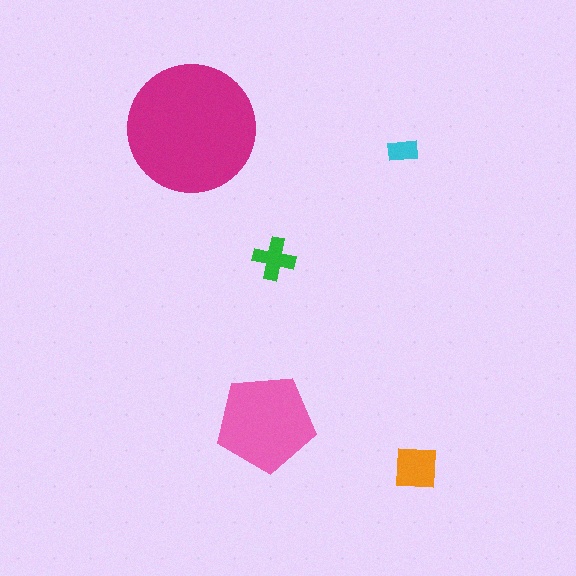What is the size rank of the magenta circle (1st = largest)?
1st.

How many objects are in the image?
There are 5 objects in the image.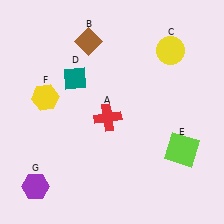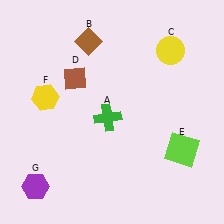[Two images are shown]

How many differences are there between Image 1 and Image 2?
There are 2 differences between the two images.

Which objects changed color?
A changed from red to green. D changed from teal to brown.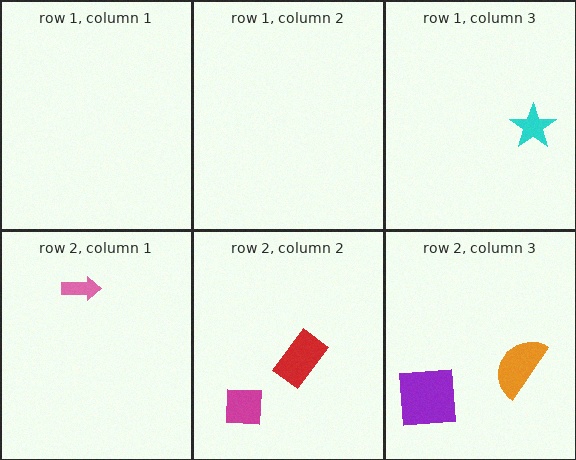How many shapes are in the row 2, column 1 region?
1.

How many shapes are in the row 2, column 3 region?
2.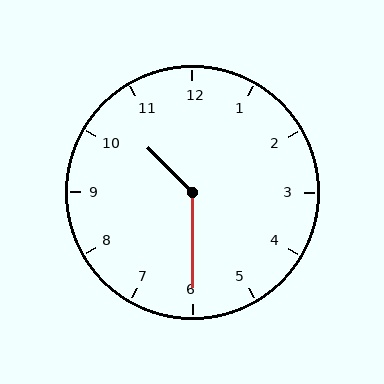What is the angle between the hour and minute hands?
Approximately 135 degrees.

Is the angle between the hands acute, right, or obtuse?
It is obtuse.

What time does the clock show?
10:30.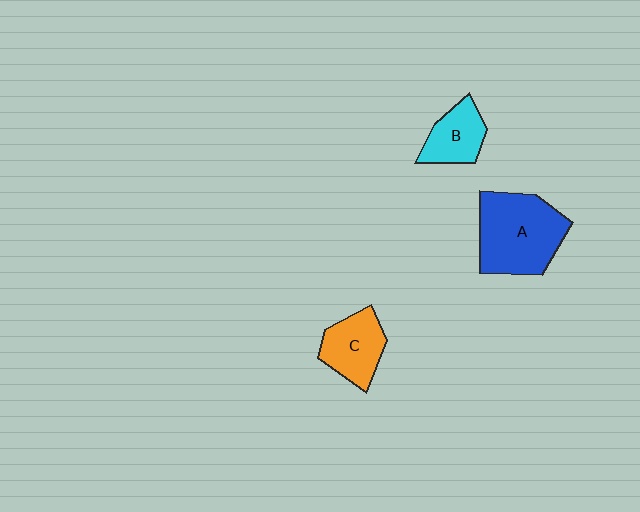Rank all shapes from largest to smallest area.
From largest to smallest: A (blue), C (orange), B (cyan).